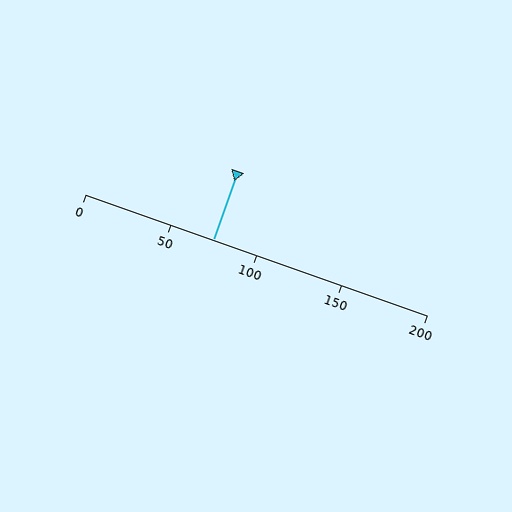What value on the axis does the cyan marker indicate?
The marker indicates approximately 75.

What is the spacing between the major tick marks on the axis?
The major ticks are spaced 50 apart.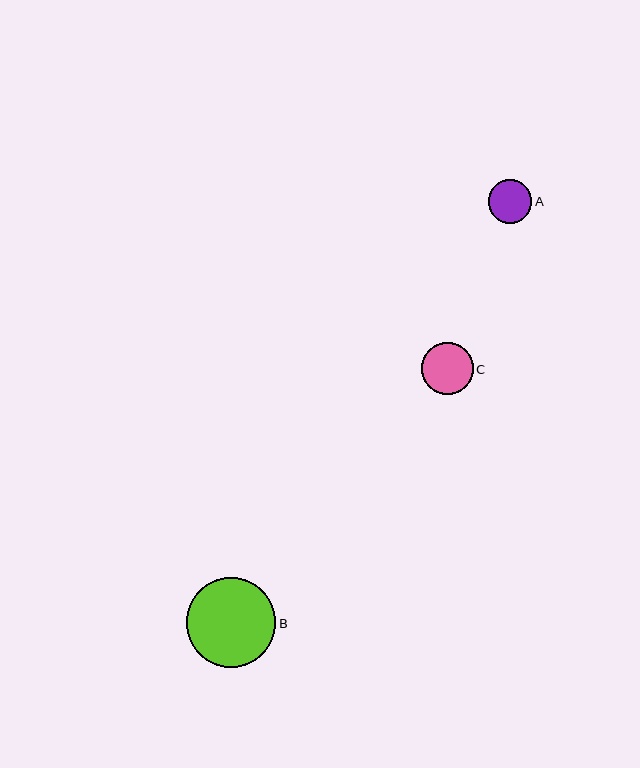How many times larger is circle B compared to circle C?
Circle B is approximately 1.7 times the size of circle C.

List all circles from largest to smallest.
From largest to smallest: B, C, A.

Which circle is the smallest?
Circle A is the smallest with a size of approximately 44 pixels.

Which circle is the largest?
Circle B is the largest with a size of approximately 90 pixels.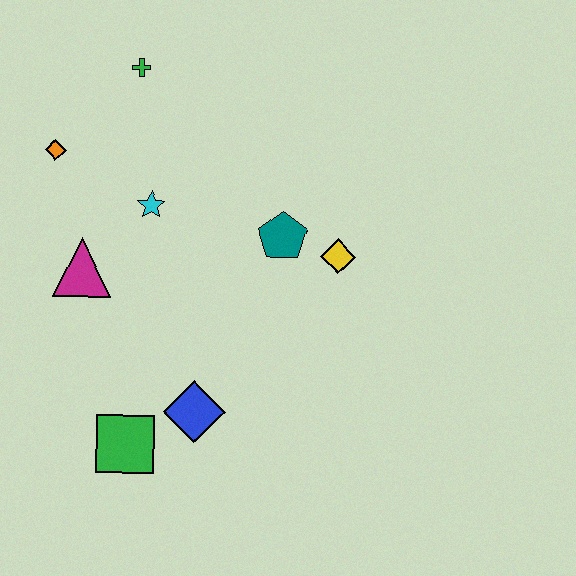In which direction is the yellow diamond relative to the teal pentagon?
The yellow diamond is to the right of the teal pentagon.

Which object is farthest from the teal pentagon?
The green square is farthest from the teal pentagon.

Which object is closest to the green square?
The blue diamond is closest to the green square.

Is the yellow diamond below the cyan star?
Yes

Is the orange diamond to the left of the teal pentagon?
Yes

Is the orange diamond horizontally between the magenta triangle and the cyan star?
No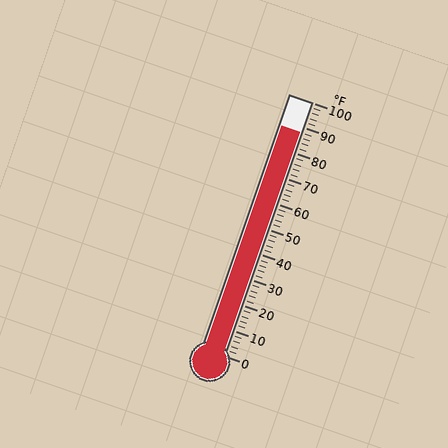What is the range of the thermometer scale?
The thermometer scale ranges from 0°F to 100°F.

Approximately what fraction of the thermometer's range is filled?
The thermometer is filled to approximately 90% of its range.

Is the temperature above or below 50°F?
The temperature is above 50°F.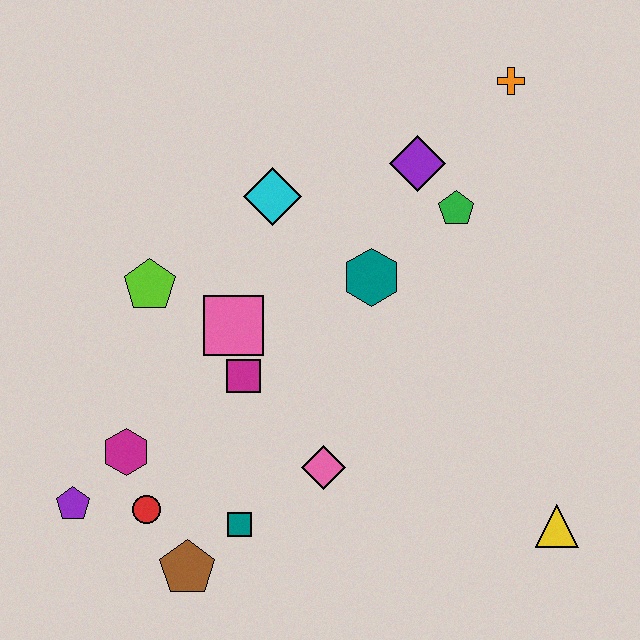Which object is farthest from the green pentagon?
The purple pentagon is farthest from the green pentagon.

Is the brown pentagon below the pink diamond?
Yes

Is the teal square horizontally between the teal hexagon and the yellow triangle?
No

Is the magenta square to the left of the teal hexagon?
Yes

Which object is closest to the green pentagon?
The purple diamond is closest to the green pentagon.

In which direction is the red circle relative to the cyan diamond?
The red circle is below the cyan diamond.